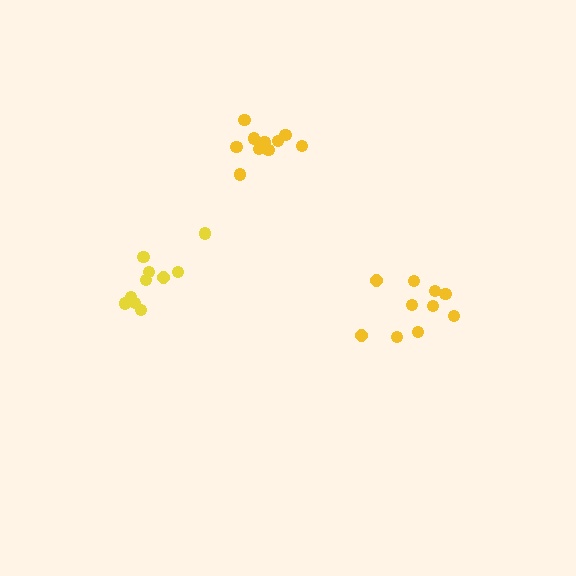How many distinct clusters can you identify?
There are 3 distinct clusters.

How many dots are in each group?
Group 1: 10 dots, Group 2: 10 dots, Group 3: 10 dots (30 total).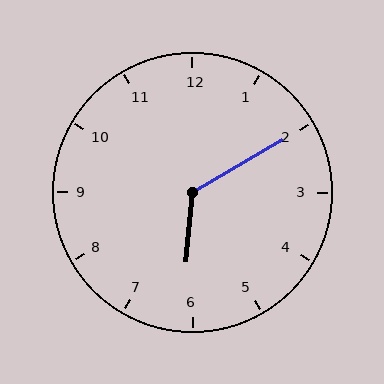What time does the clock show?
6:10.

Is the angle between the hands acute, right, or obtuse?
It is obtuse.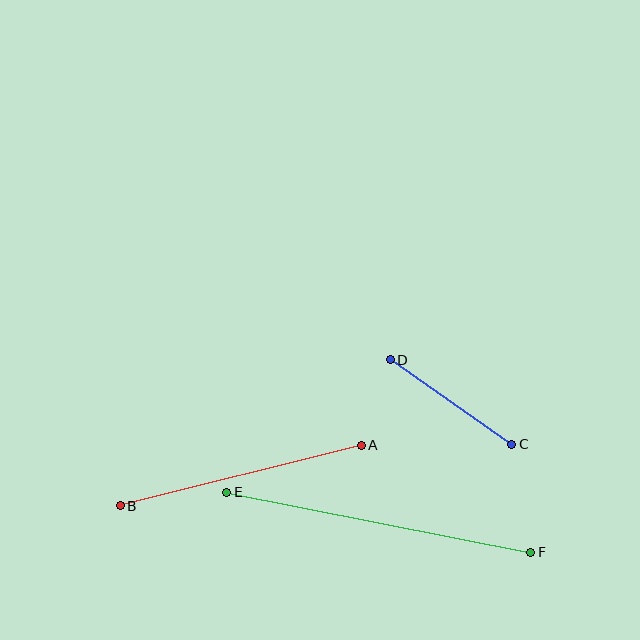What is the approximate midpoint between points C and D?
The midpoint is at approximately (451, 402) pixels.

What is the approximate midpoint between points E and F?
The midpoint is at approximately (379, 522) pixels.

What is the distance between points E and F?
The distance is approximately 310 pixels.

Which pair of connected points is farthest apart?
Points E and F are farthest apart.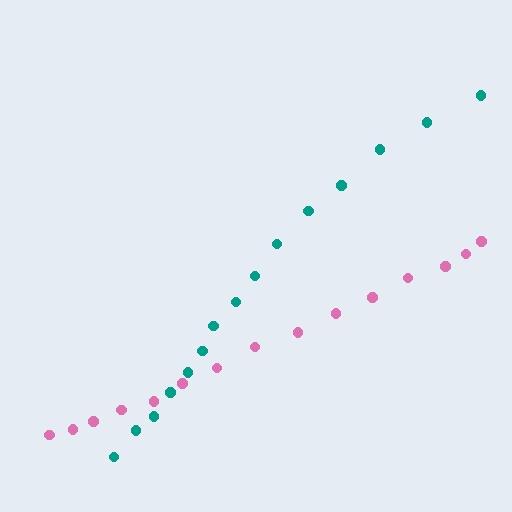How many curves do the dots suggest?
There are 2 distinct paths.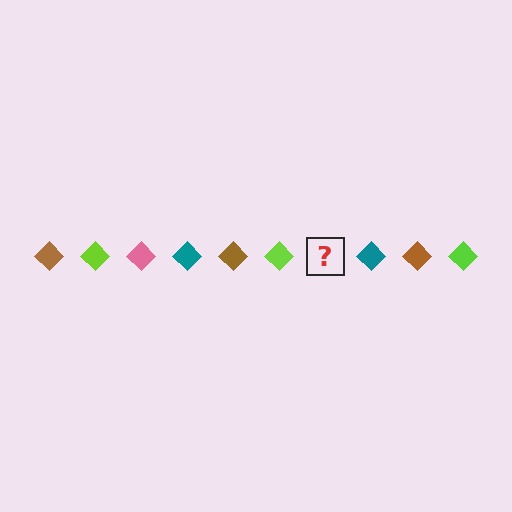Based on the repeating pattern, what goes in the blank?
The blank should be a pink diamond.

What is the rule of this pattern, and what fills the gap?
The rule is that the pattern cycles through brown, lime, pink, teal diamonds. The gap should be filled with a pink diamond.